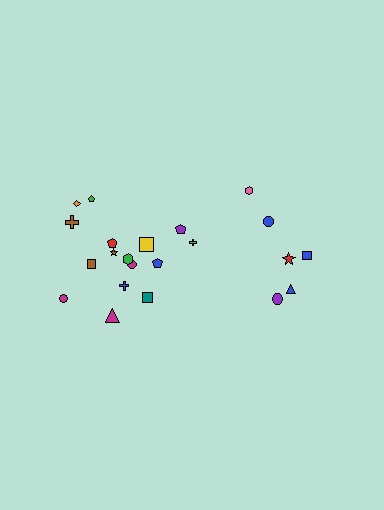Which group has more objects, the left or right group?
The left group.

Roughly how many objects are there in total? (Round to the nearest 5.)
Roughly 20 objects in total.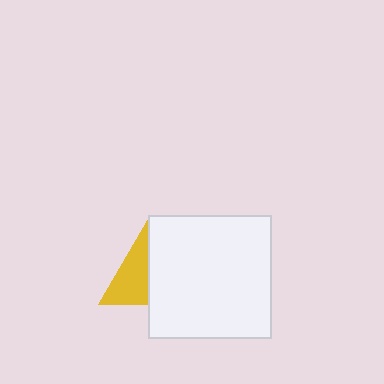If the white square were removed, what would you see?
You would see the complete yellow triangle.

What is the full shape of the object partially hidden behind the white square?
The partially hidden object is a yellow triangle.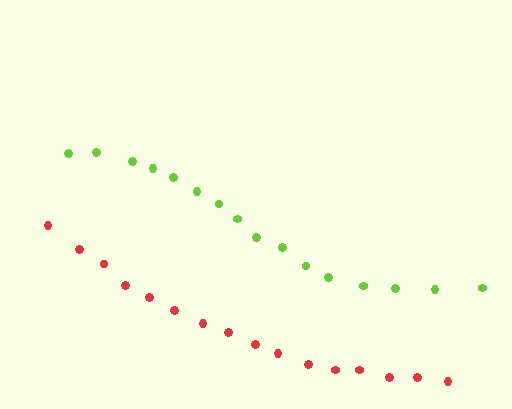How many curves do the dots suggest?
There are 2 distinct paths.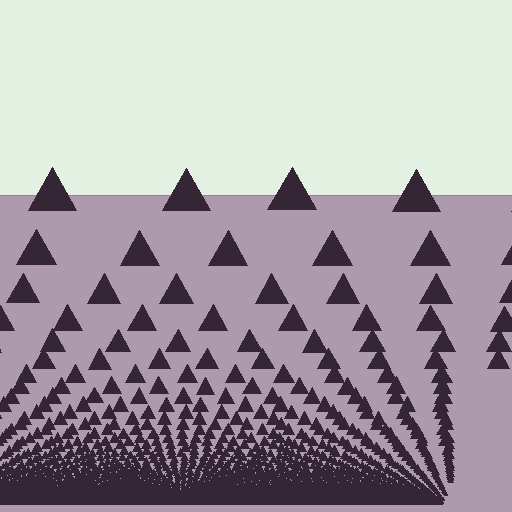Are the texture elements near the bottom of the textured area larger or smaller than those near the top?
Smaller. The gradient is inverted — elements near the bottom are smaller and denser.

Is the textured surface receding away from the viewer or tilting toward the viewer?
The surface appears to tilt toward the viewer. Texture elements get larger and sparser toward the top.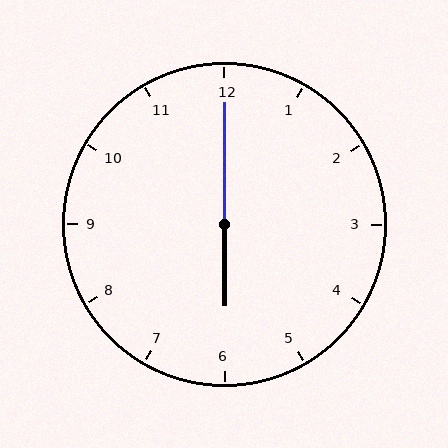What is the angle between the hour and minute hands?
Approximately 180 degrees.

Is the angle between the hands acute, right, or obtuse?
It is obtuse.